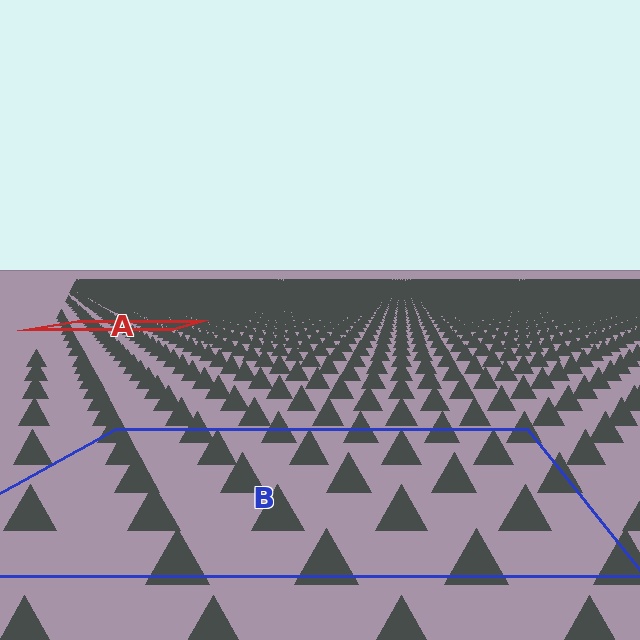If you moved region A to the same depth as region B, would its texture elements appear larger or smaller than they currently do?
They would appear larger. At a closer depth, the same texture elements are projected at a bigger on-screen size.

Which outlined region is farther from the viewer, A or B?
Region A is farther from the viewer — the texture elements inside it appear smaller and more densely packed.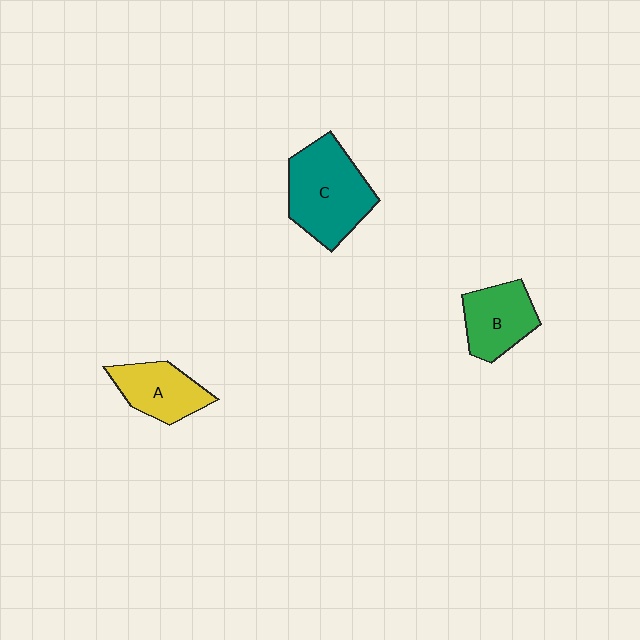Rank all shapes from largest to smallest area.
From largest to smallest: C (teal), B (green), A (yellow).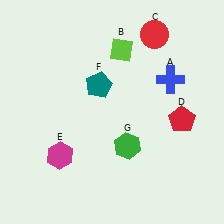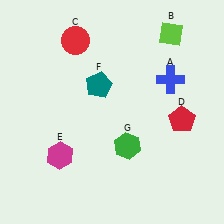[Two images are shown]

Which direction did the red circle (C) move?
The red circle (C) moved left.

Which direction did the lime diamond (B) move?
The lime diamond (B) moved right.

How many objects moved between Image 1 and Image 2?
2 objects moved between the two images.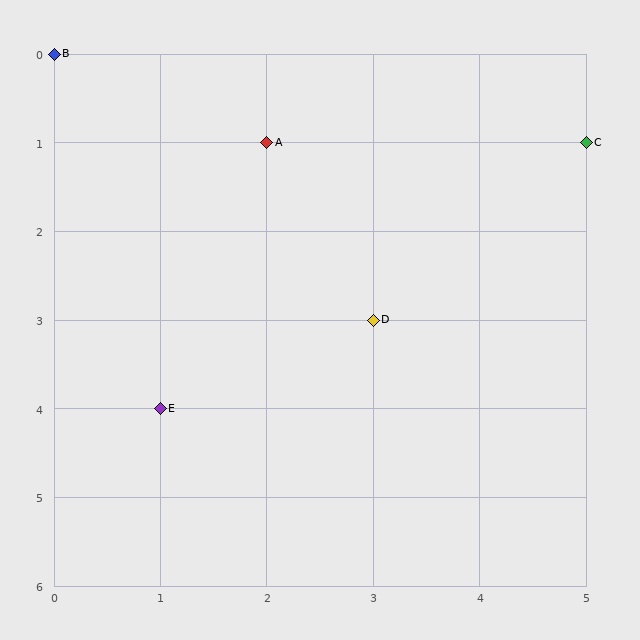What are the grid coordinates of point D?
Point D is at grid coordinates (3, 3).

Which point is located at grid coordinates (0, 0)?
Point B is at (0, 0).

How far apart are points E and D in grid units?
Points E and D are 2 columns and 1 row apart (about 2.2 grid units diagonally).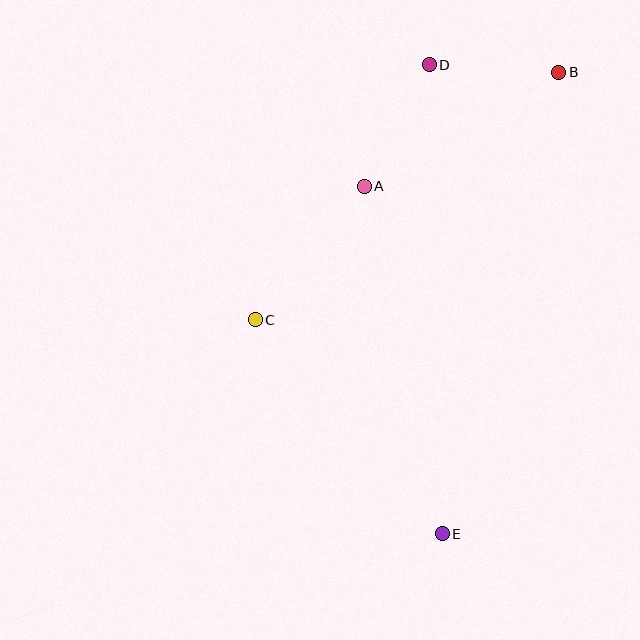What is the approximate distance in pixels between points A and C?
The distance between A and C is approximately 172 pixels.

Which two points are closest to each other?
Points B and D are closest to each other.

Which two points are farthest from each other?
Points B and E are farthest from each other.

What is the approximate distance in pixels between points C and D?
The distance between C and D is approximately 308 pixels.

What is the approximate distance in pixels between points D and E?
The distance between D and E is approximately 469 pixels.